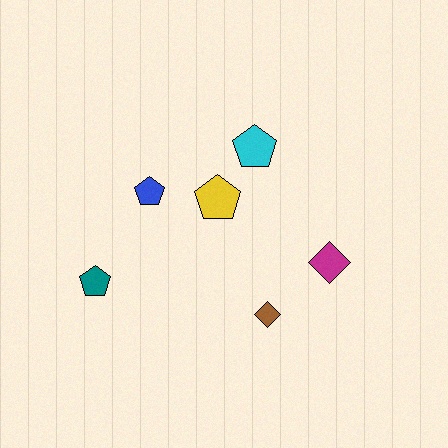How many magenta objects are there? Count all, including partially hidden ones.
There is 1 magenta object.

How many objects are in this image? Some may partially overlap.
There are 6 objects.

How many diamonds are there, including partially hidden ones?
There are 2 diamonds.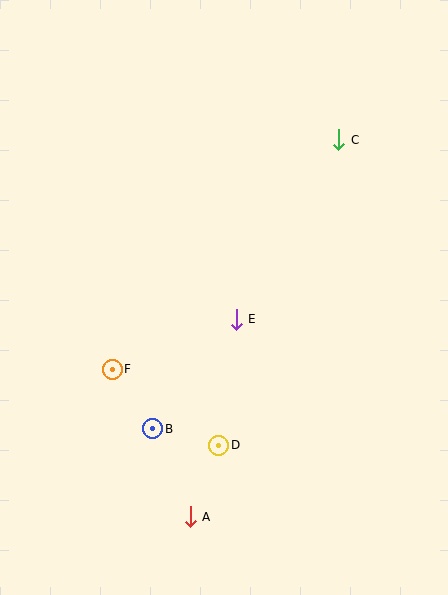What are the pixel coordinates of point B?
Point B is at (153, 429).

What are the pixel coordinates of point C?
Point C is at (339, 140).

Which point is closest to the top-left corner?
Point C is closest to the top-left corner.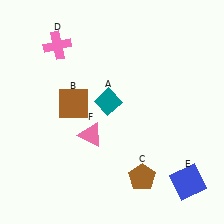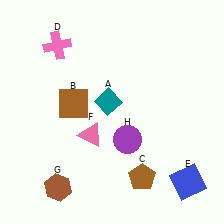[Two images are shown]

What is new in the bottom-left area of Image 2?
A brown hexagon (G) was added in the bottom-left area of Image 2.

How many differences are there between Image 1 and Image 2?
There are 2 differences between the two images.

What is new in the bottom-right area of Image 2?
A purple circle (H) was added in the bottom-right area of Image 2.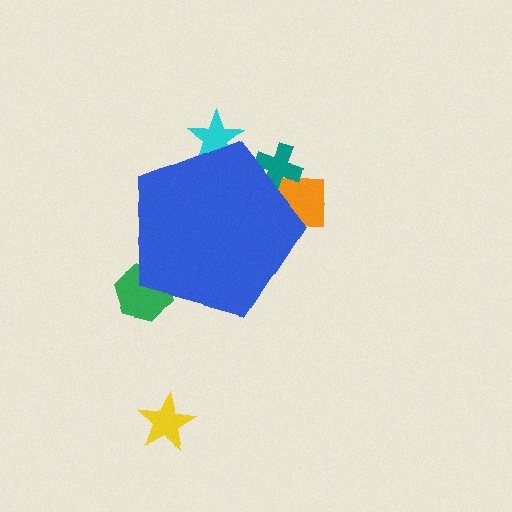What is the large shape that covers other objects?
A blue pentagon.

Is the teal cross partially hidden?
Yes, the teal cross is partially hidden behind the blue pentagon.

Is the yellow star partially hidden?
No, the yellow star is fully visible.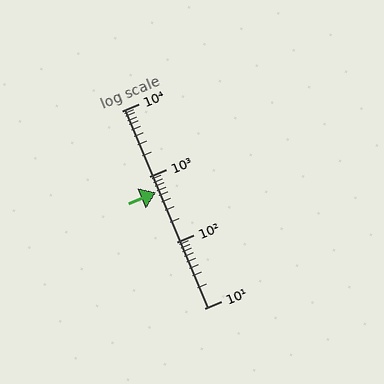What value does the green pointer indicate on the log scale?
The pointer indicates approximately 570.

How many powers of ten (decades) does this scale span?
The scale spans 3 decades, from 10 to 10000.